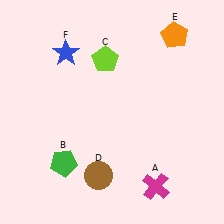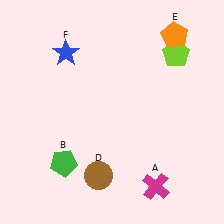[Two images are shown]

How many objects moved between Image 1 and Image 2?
1 object moved between the two images.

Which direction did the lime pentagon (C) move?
The lime pentagon (C) moved right.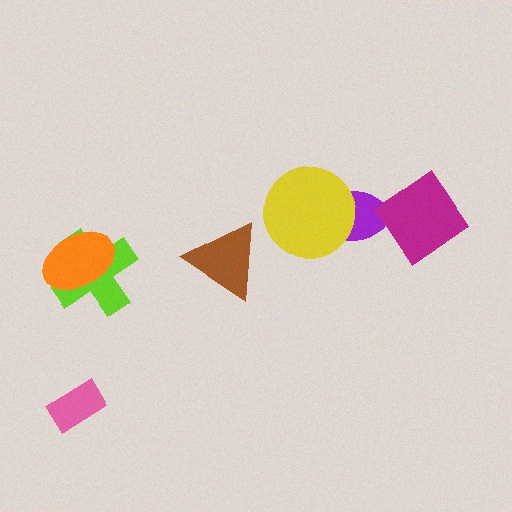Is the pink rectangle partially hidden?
No, no other shape covers it.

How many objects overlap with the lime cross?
1 object overlaps with the lime cross.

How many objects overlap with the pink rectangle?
0 objects overlap with the pink rectangle.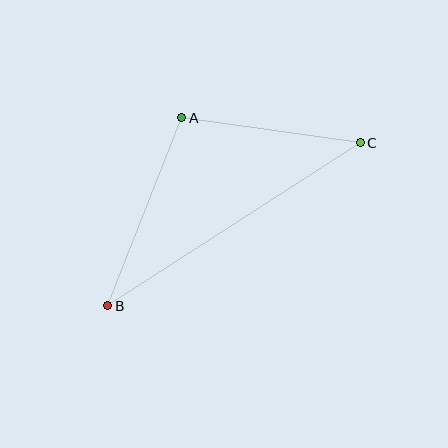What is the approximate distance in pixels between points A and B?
The distance between A and B is approximately 202 pixels.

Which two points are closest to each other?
Points A and C are closest to each other.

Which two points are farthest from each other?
Points B and C are farthest from each other.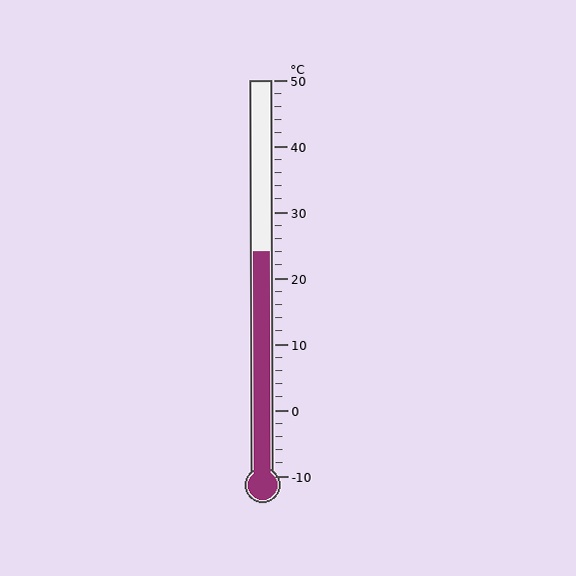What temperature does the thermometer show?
The thermometer shows approximately 24°C.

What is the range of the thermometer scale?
The thermometer scale ranges from -10°C to 50°C.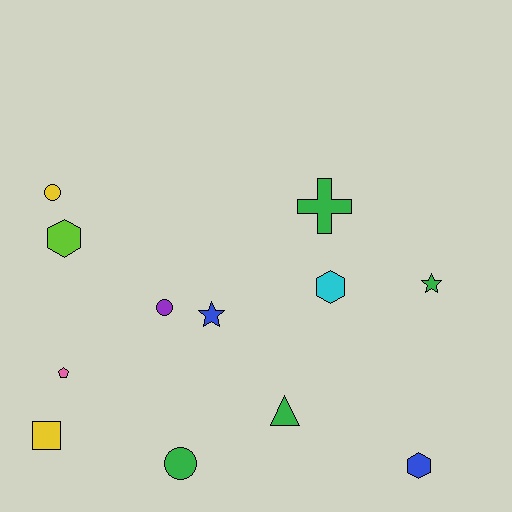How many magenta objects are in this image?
There are no magenta objects.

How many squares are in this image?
There is 1 square.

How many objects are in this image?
There are 12 objects.